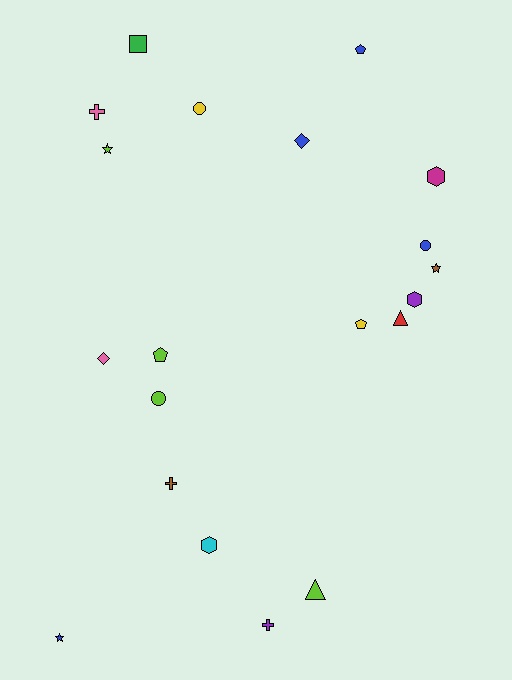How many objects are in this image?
There are 20 objects.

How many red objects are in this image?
There is 1 red object.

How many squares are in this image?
There is 1 square.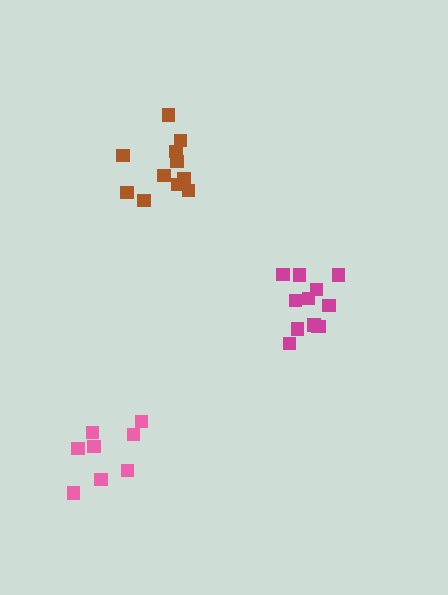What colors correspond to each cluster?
The clusters are colored: pink, magenta, brown.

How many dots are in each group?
Group 1: 8 dots, Group 2: 12 dots, Group 3: 11 dots (31 total).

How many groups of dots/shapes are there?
There are 3 groups.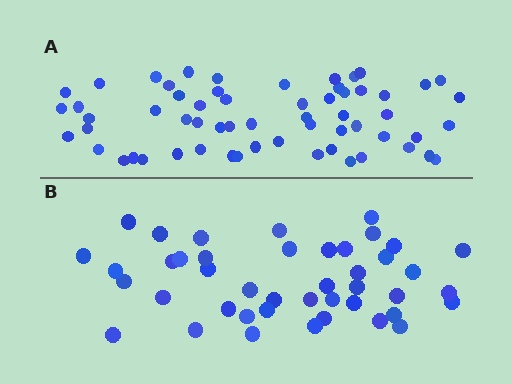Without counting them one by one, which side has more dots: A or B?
Region A (the top region) has more dots.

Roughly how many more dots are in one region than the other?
Region A has approximately 15 more dots than region B.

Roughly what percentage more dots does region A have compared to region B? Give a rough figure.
About 40% more.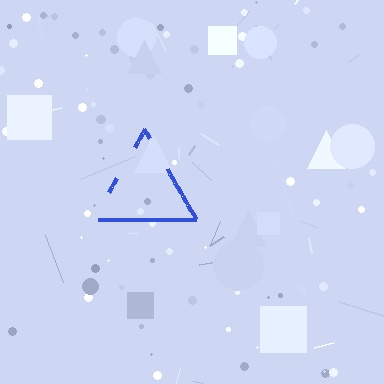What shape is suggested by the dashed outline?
The dashed outline suggests a triangle.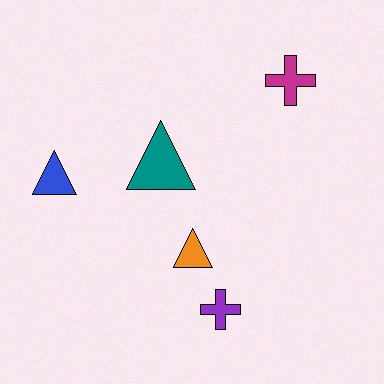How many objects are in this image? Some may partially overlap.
There are 5 objects.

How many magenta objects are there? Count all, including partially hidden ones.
There is 1 magenta object.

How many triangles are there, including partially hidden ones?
There are 3 triangles.